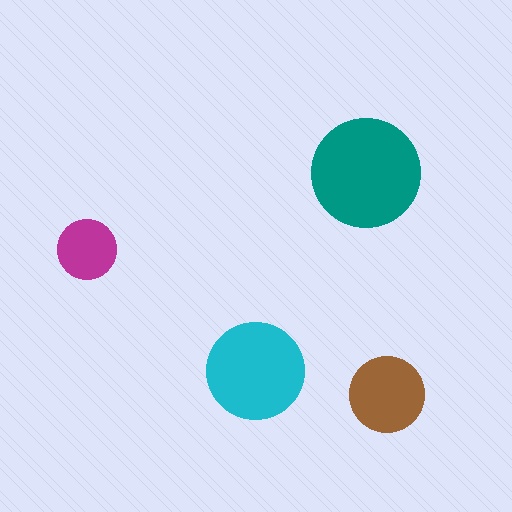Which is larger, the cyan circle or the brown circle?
The cyan one.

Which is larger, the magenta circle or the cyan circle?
The cyan one.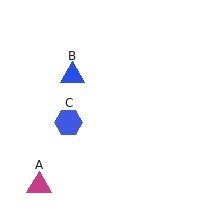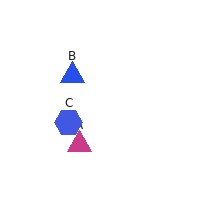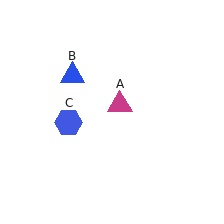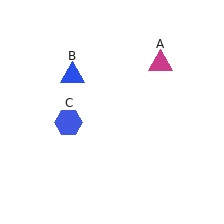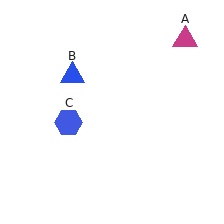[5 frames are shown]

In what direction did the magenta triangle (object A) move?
The magenta triangle (object A) moved up and to the right.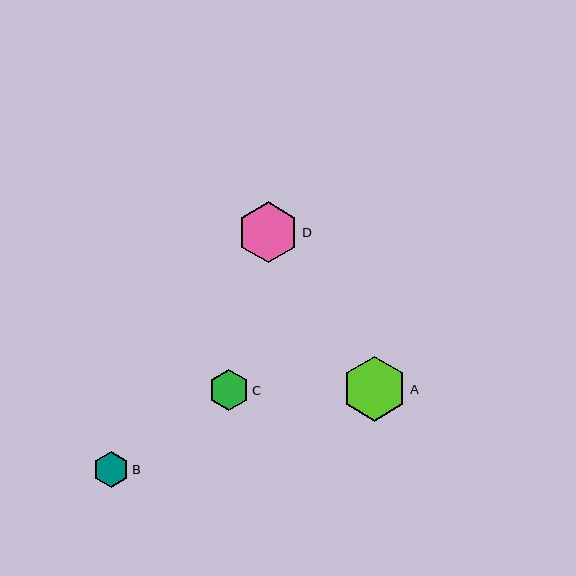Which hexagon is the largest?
Hexagon A is the largest with a size of approximately 64 pixels.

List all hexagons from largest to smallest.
From largest to smallest: A, D, C, B.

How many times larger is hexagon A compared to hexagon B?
Hexagon A is approximately 1.8 times the size of hexagon B.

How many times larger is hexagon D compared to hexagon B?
Hexagon D is approximately 1.7 times the size of hexagon B.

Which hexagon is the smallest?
Hexagon B is the smallest with a size of approximately 37 pixels.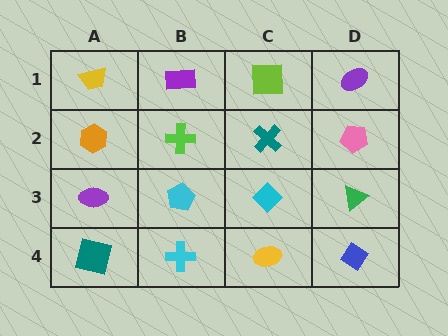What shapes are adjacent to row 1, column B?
A lime cross (row 2, column B), a yellow trapezoid (row 1, column A), a lime square (row 1, column C).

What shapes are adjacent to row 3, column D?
A pink pentagon (row 2, column D), a blue diamond (row 4, column D), a cyan diamond (row 3, column C).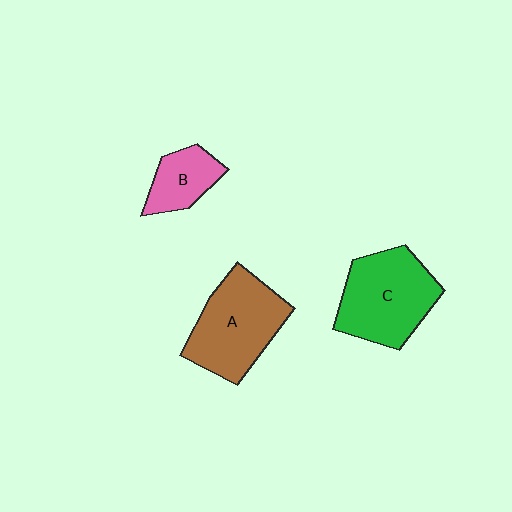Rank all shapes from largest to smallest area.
From largest to smallest: C (green), A (brown), B (pink).